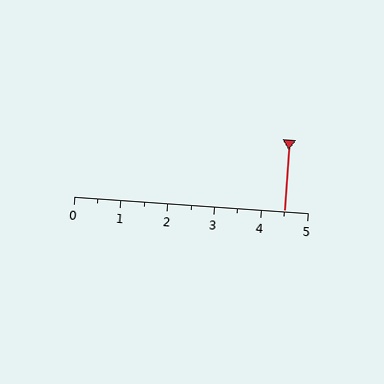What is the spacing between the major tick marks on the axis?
The major ticks are spaced 1 apart.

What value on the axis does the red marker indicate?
The marker indicates approximately 4.5.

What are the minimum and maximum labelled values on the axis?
The axis runs from 0 to 5.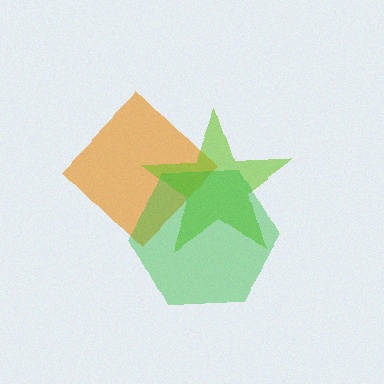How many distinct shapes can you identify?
There are 3 distinct shapes: an orange diamond, a lime star, a green hexagon.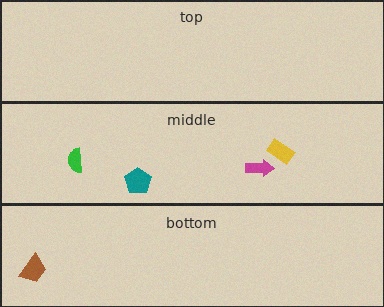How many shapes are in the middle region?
4.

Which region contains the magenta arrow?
The middle region.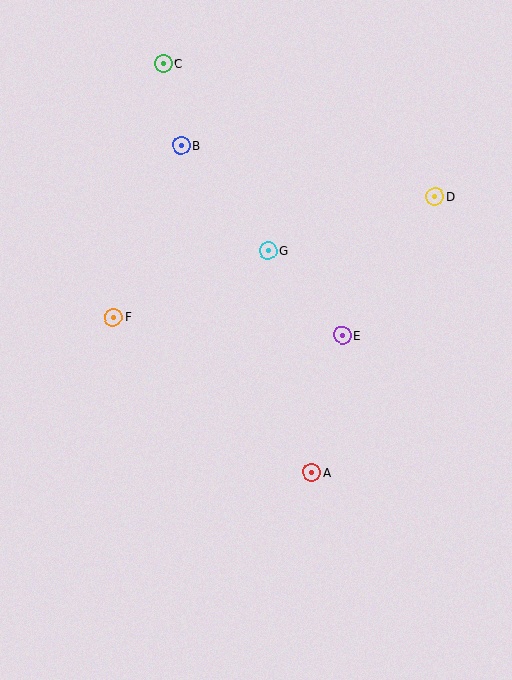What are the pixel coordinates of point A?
Point A is at (312, 473).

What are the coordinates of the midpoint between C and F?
The midpoint between C and F is at (138, 190).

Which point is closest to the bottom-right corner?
Point A is closest to the bottom-right corner.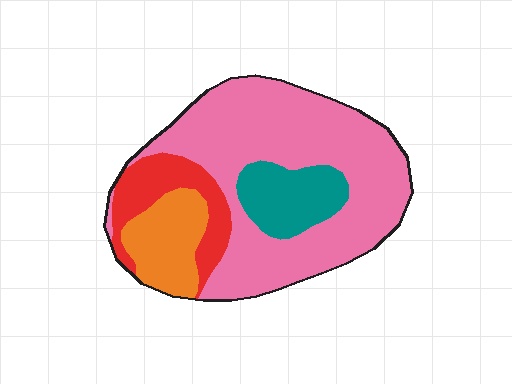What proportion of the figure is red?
Red takes up about one eighth (1/8) of the figure.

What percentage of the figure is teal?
Teal takes up less than a sixth of the figure.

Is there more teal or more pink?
Pink.